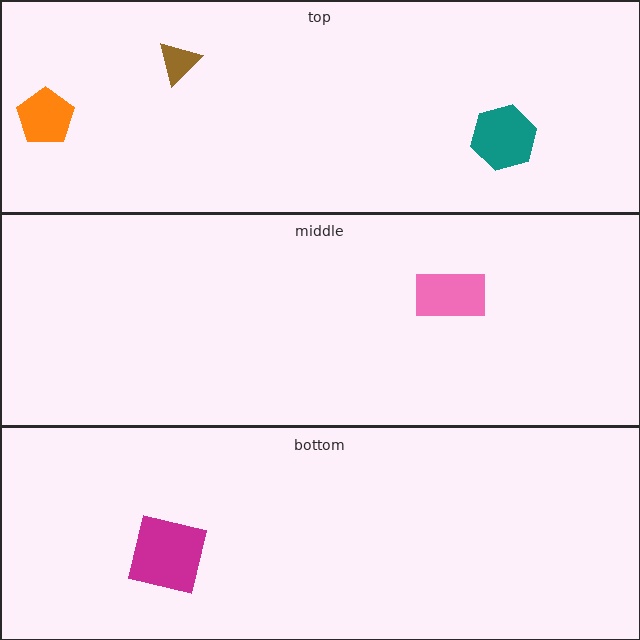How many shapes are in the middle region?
1.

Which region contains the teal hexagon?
The top region.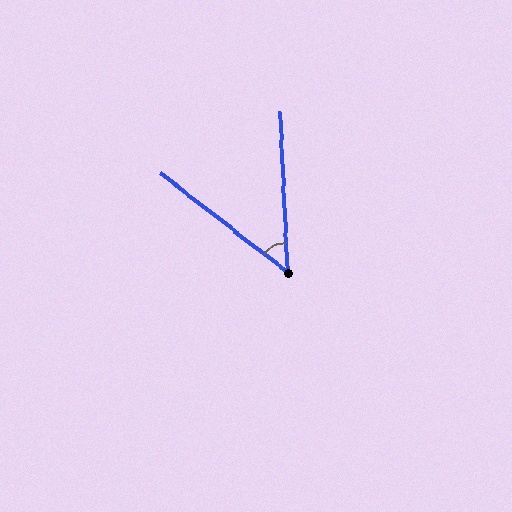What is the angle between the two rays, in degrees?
Approximately 49 degrees.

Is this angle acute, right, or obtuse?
It is acute.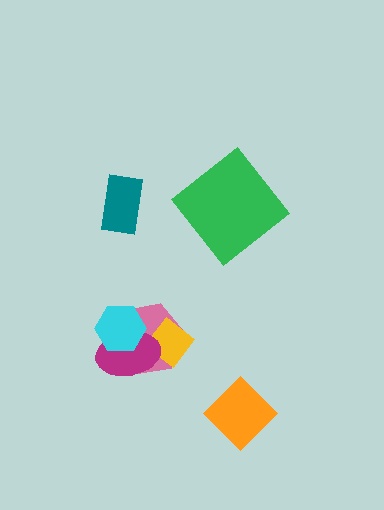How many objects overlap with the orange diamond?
0 objects overlap with the orange diamond.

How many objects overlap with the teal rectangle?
0 objects overlap with the teal rectangle.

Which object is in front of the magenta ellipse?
The cyan hexagon is in front of the magenta ellipse.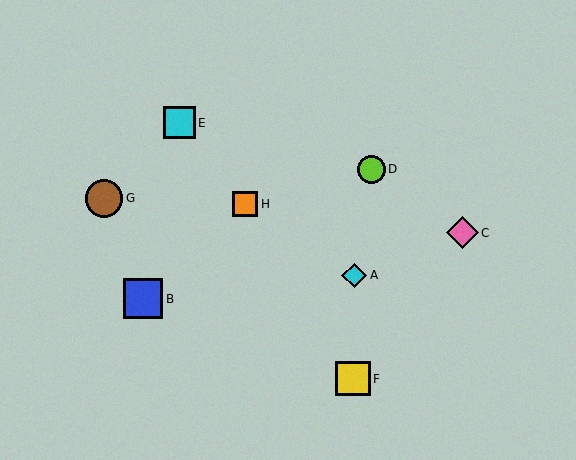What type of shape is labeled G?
Shape G is a brown circle.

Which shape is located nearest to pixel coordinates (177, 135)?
The cyan square (labeled E) at (179, 123) is nearest to that location.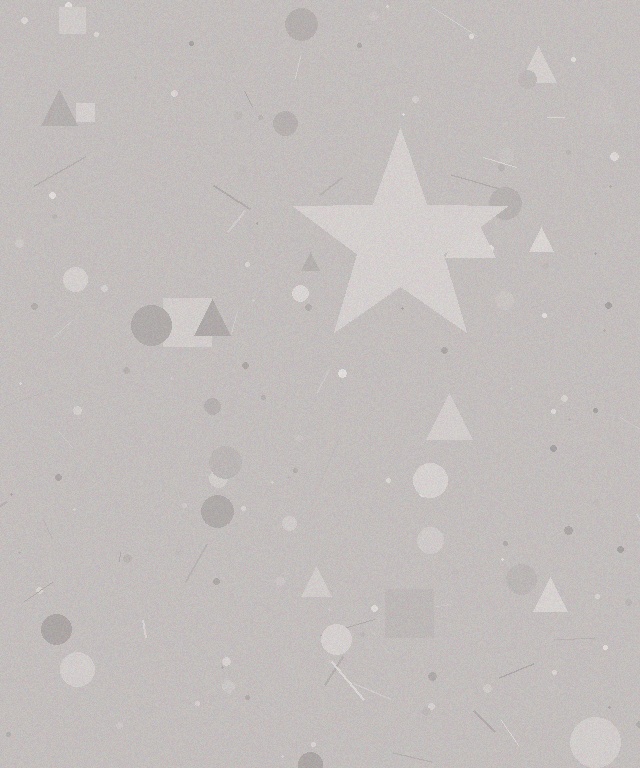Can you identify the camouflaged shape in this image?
The camouflaged shape is a star.